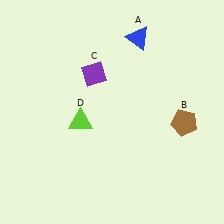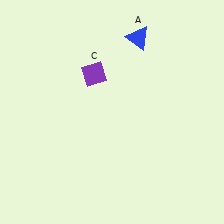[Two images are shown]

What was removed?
The lime triangle (D), the brown pentagon (B) were removed in Image 2.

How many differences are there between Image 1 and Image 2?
There are 2 differences between the two images.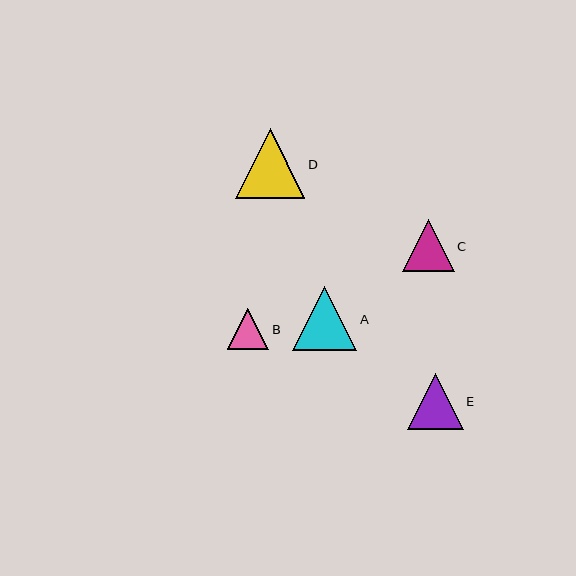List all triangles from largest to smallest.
From largest to smallest: D, A, E, C, B.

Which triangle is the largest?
Triangle D is the largest with a size of approximately 70 pixels.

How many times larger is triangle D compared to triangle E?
Triangle D is approximately 1.2 times the size of triangle E.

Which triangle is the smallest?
Triangle B is the smallest with a size of approximately 41 pixels.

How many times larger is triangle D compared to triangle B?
Triangle D is approximately 1.7 times the size of triangle B.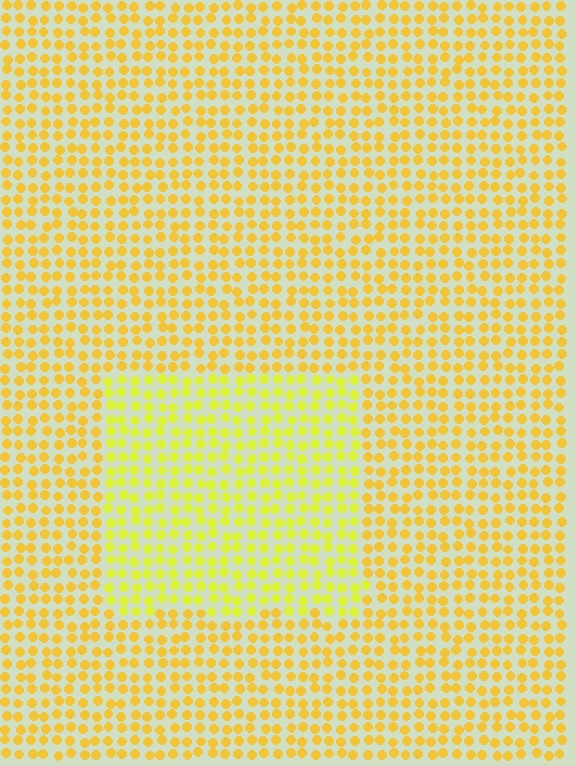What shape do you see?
I see a rectangle.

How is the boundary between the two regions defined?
The boundary is defined purely by a slight shift in hue (about 23 degrees). Spacing, size, and orientation are identical on both sides.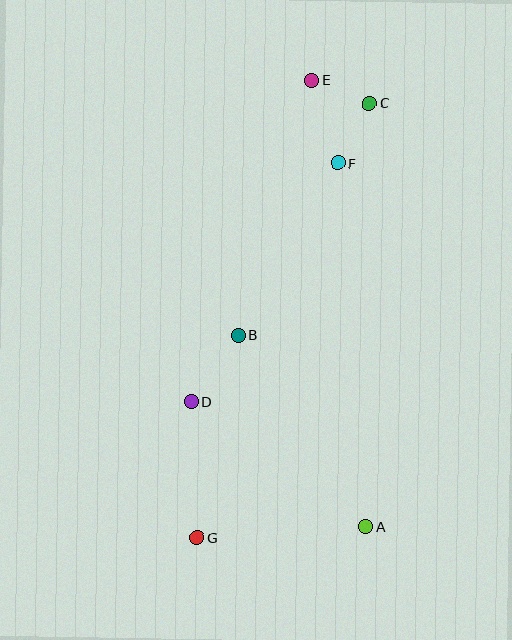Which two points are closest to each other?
Points C and E are closest to each other.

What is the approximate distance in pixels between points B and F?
The distance between B and F is approximately 199 pixels.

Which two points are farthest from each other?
Points E and G are farthest from each other.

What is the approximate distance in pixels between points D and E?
The distance between D and E is approximately 344 pixels.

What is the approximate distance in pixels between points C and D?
The distance between C and D is approximately 348 pixels.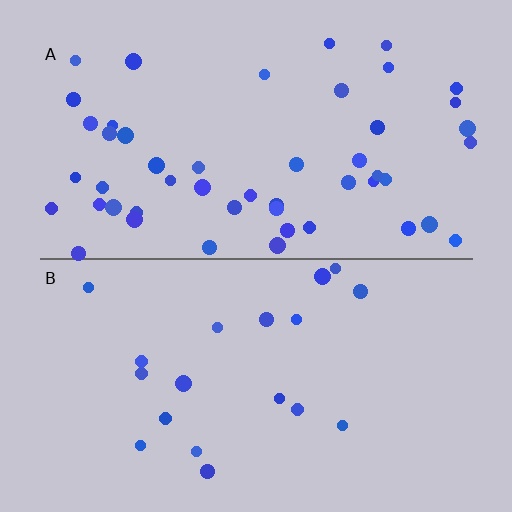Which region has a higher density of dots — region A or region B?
A (the top).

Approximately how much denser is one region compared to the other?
Approximately 2.6× — region A over region B.